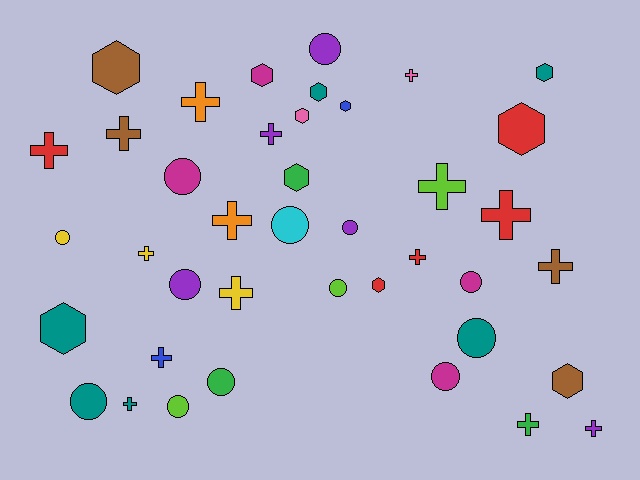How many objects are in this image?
There are 40 objects.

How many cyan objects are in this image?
There is 1 cyan object.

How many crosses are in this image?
There are 16 crosses.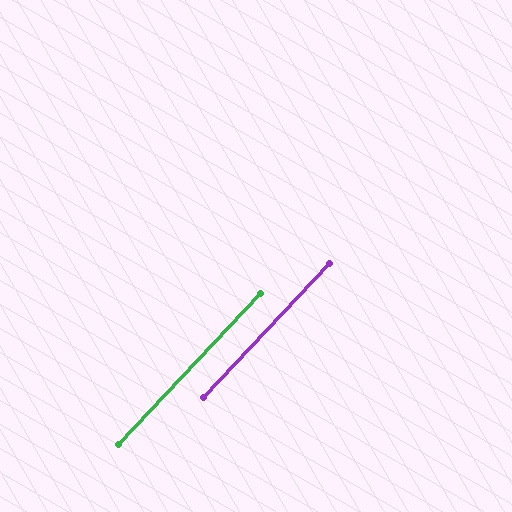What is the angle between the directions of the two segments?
Approximately 0 degrees.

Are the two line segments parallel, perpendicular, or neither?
Parallel — their directions differ by only 0.2°.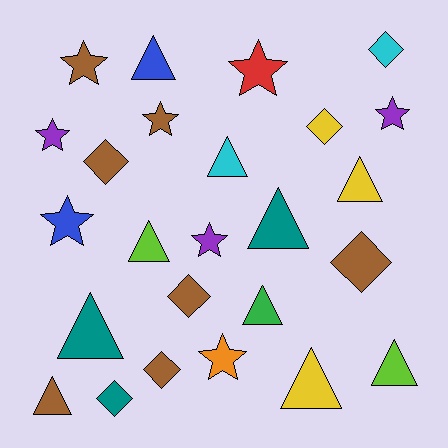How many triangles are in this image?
There are 10 triangles.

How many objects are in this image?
There are 25 objects.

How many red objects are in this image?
There is 1 red object.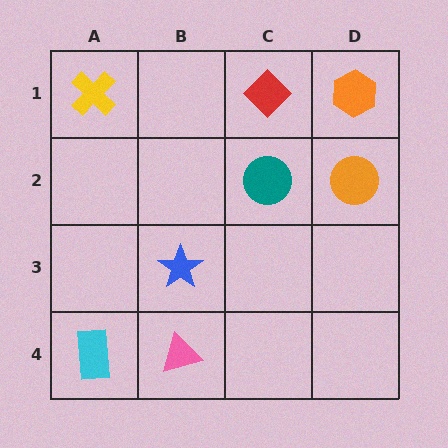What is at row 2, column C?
A teal circle.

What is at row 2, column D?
An orange circle.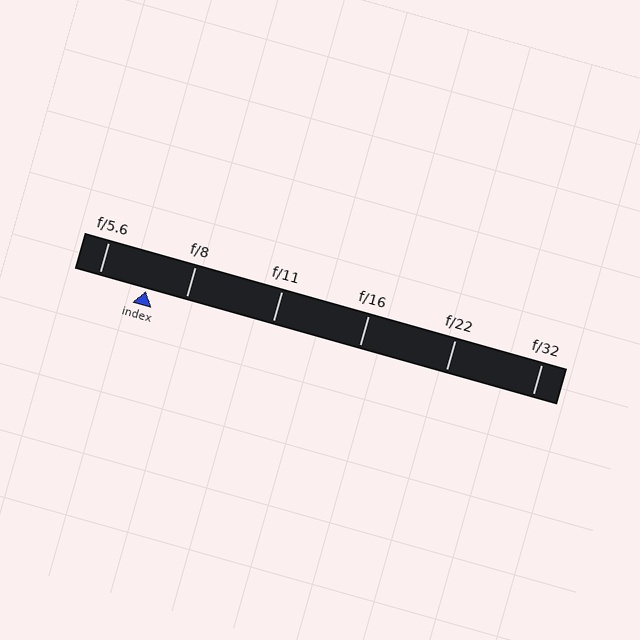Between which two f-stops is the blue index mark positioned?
The index mark is between f/5.6 and f/8.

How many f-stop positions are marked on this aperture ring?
There are 6 f-stop positions marked.